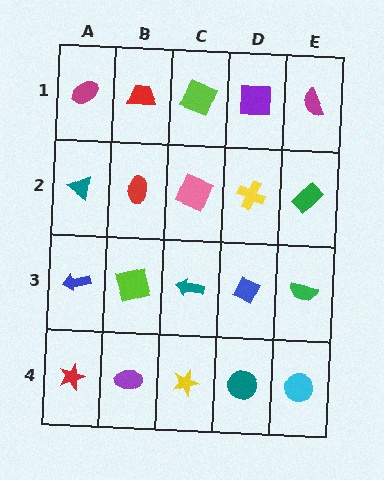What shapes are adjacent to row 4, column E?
A green semicircle (row 3, column E), a teal circle (row 4, column D).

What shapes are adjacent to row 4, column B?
A lime square (row 3, column B), a red star (row 4, column A), a yellow star (row 4, column C).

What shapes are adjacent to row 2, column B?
A red trapezoid (row 1, column B), a lime square (row 3, column B), a teal triangle (row 2, column A), a pink square (row 2, column C).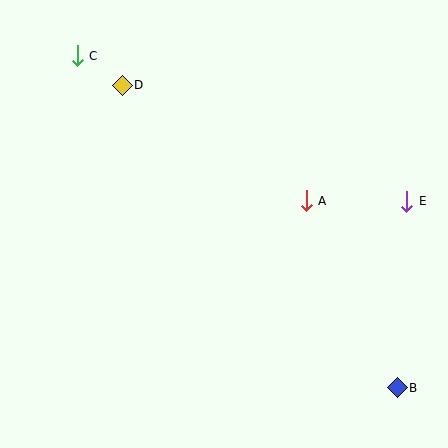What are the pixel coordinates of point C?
Point C is at (77, 56).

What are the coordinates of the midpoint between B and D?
The midpoint between B and D is at (260, 237).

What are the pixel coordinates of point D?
Point D is at (122, 85).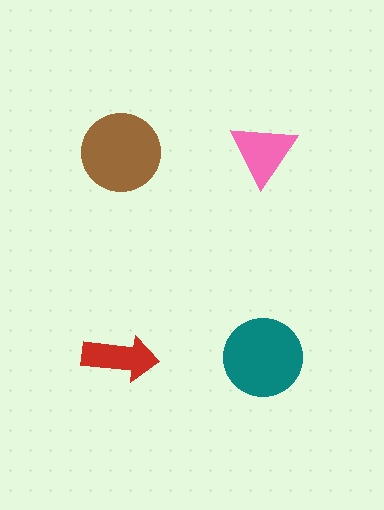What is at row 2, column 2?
A teal circle.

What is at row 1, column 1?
A brown circle.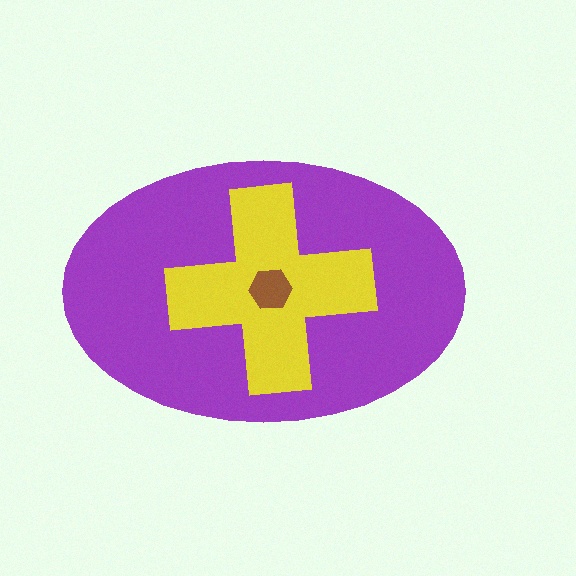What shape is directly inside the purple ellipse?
The yellow cross.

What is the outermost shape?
The purple ellipse.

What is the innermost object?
The brown hexagon.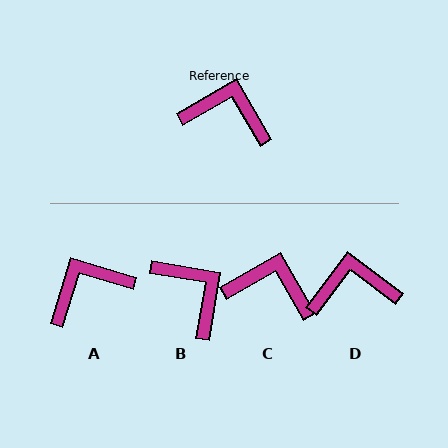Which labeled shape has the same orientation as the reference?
C.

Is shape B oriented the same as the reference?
No, it is off by about 40 degrees.